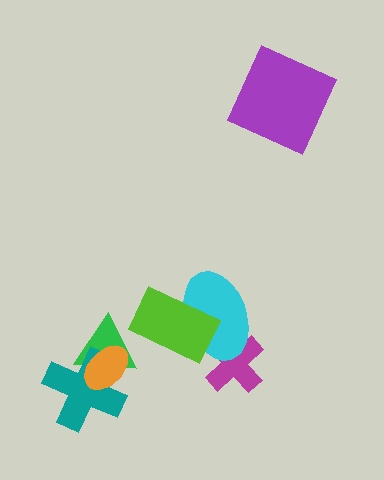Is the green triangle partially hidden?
Yes, it is partially covered by another shape.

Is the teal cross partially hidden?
Yes, it is partially covered by another shape.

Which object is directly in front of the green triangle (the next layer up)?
The teal cross is directly in front of the green triangle.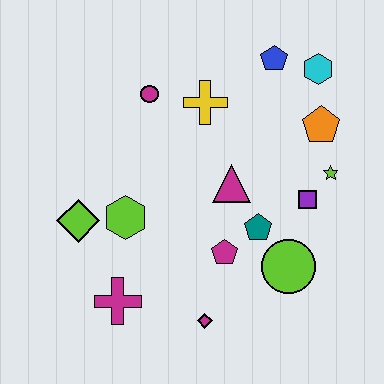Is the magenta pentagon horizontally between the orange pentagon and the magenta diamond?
Yes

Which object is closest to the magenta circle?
The yellow cross is closest to the magenta circle.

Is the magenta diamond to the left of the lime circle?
Yes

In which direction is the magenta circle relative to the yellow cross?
The magenta circle is to the left of the yellow cross.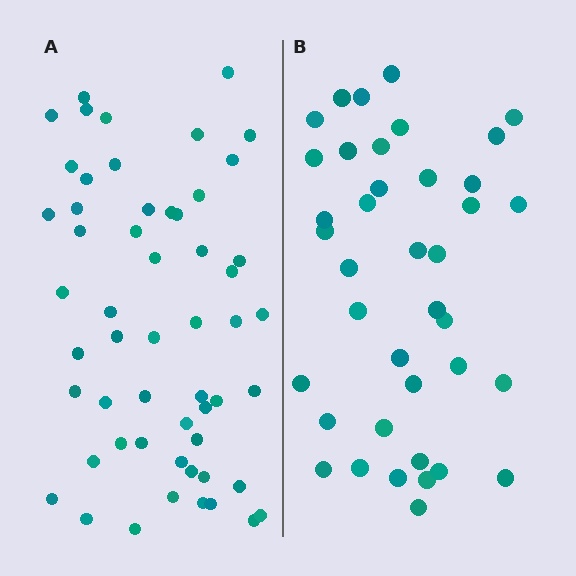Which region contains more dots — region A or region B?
Region A (the left region) has more dots.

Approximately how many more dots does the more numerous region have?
Region A has approximately 15 more dots than region B.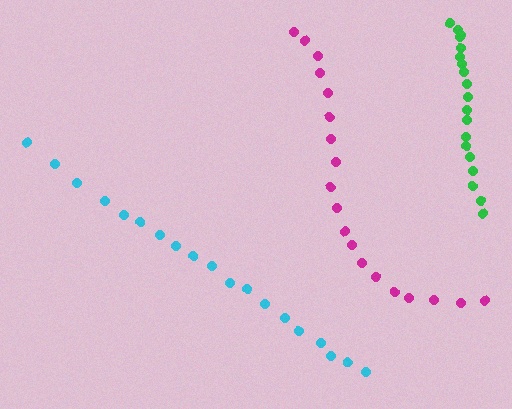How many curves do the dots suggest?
There are 3 distinct paths.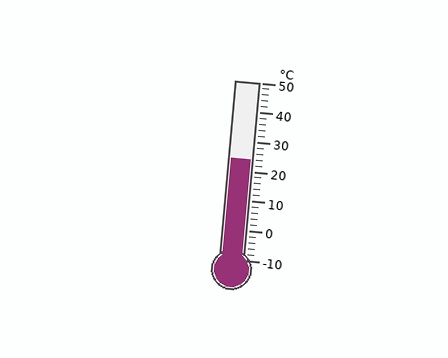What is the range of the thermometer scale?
The thermometer scale ranges from -10°C to 50°C.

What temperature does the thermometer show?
The thermometer shows approximately 24°C.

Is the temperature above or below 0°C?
The temperature is above 0°C.